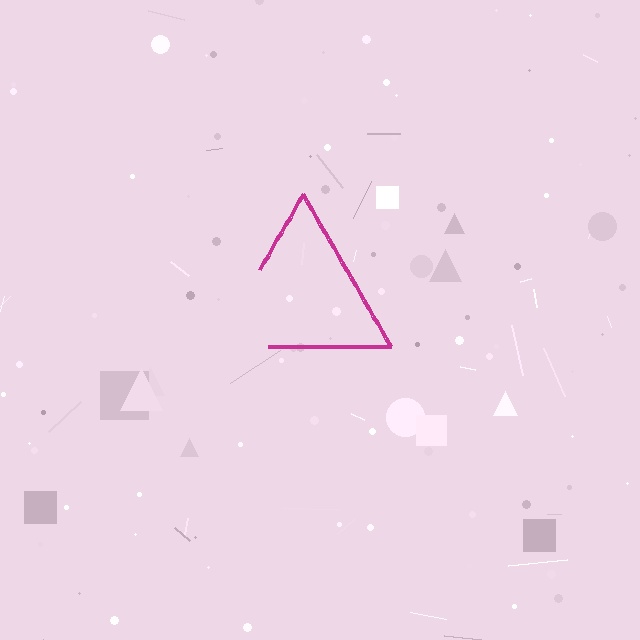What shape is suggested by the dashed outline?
The dashed outline suggests a triangle.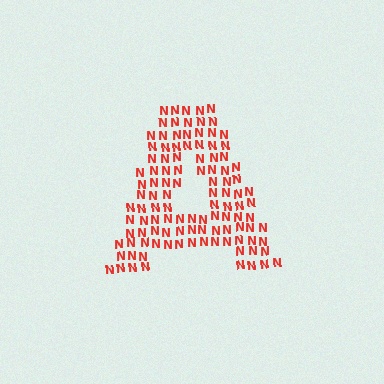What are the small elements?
The small elements are letter N's.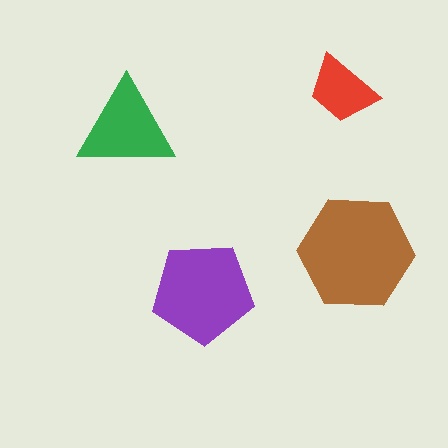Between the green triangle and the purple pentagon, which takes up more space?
The purple pentagon.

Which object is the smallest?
The red trapezoid.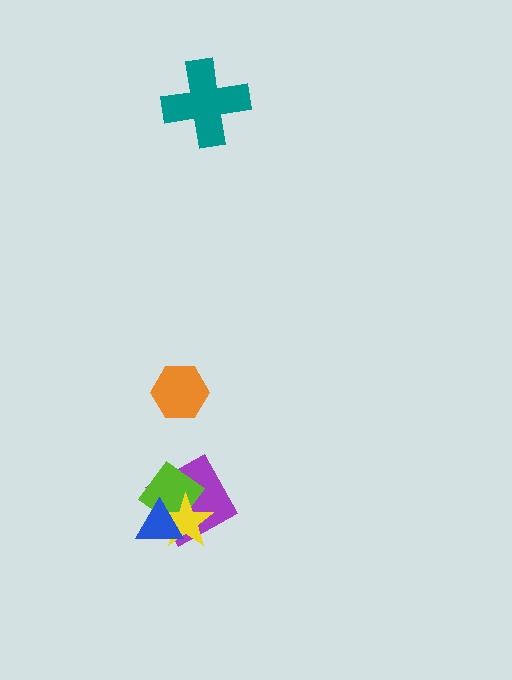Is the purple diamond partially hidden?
Yes, it is partially covered by another shape.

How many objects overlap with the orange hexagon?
0 objects overlap with the orange hexagon.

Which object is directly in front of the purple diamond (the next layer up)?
The lime diamond is directly in front of the purple diamond.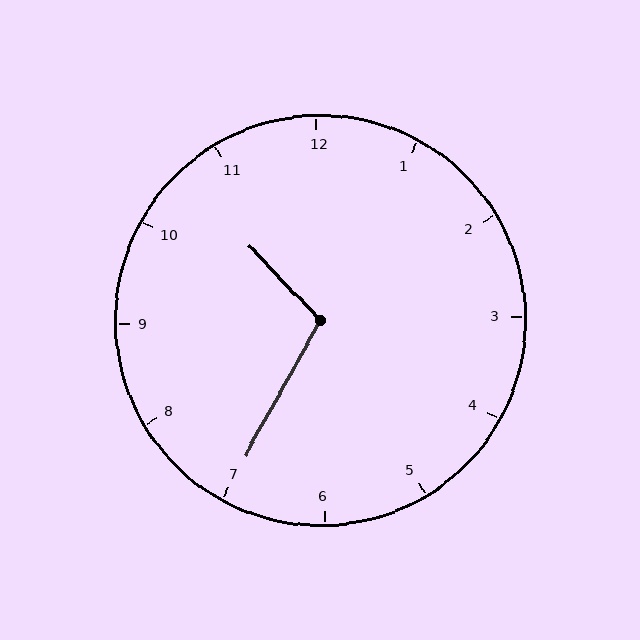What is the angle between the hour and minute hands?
Approximately 108 degrees.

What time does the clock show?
10:35.